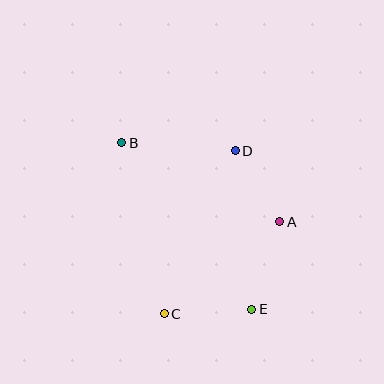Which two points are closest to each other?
Points A and D are closest to each other.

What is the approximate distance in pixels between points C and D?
The distance between C and D is approximately 178 pixels.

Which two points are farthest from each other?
Points B and E are farthest from each other.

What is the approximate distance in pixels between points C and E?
The distance between C and E is approximately 88 pixels.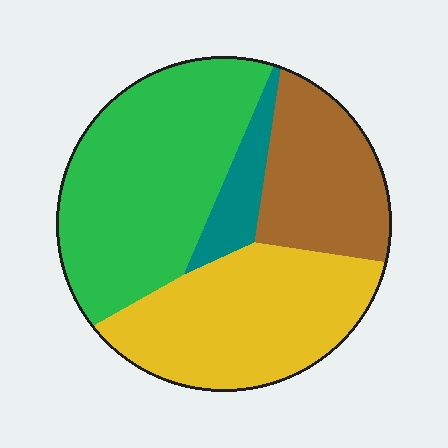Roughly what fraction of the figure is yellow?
Yellow covers around 30% of the figure.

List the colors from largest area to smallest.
From largest to smallest: green, yellow, brown, teal.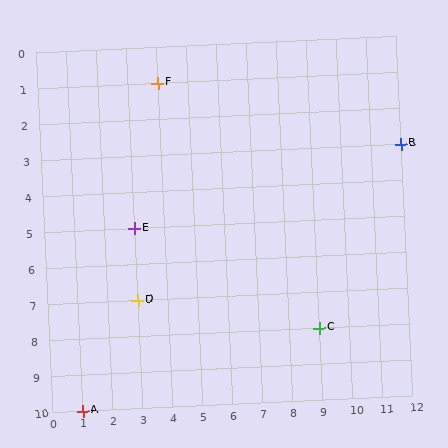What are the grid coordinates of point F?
Point F is at grid coordinates (4, 1).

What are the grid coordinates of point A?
Point A is at grid coordinates (1, 10).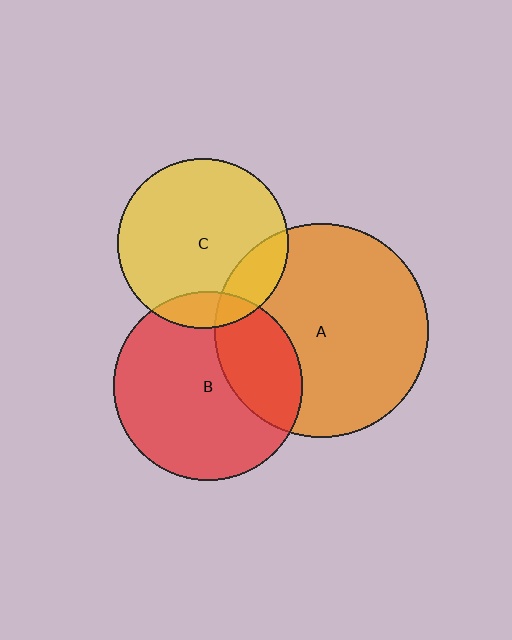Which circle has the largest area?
Circle A (orange).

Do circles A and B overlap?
Yes.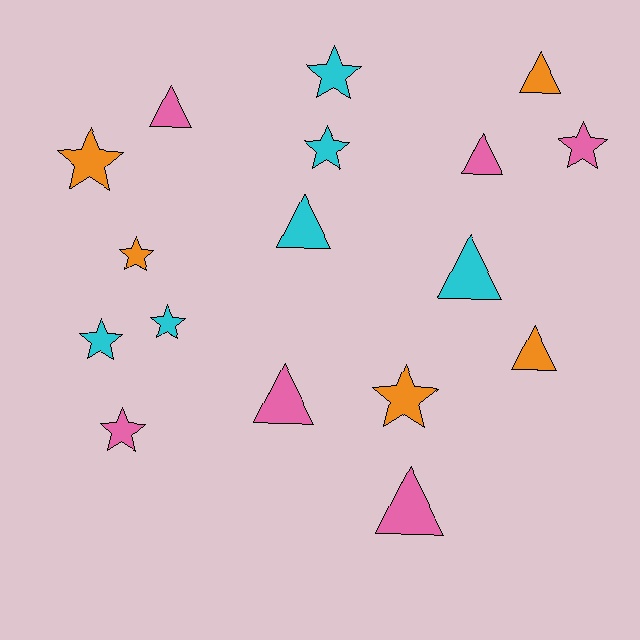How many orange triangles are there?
There are 2 orange triangles.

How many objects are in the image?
There are 17 objects.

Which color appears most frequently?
Pink, with 6 objects.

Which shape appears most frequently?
Star, with 9 objects.